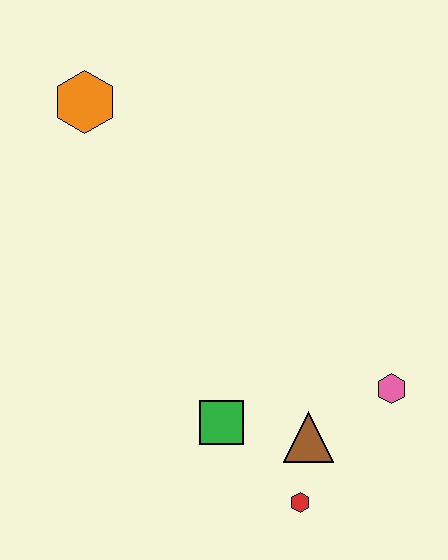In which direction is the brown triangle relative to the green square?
The brown triangle is to the right of the green square.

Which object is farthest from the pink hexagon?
The orange hexagon is farthest from the pink hexagon.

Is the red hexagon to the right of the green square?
Yes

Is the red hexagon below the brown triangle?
Yes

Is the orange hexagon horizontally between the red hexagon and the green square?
No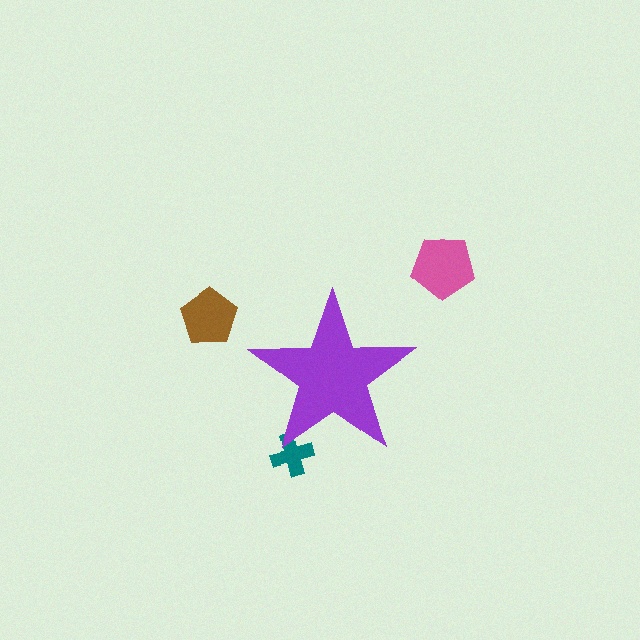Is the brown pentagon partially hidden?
No, the brown pentagon is fully visible.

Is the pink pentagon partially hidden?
No, the pink pentagon is fully visible.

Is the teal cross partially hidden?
Yes, the teal cross is partially hidden behind the purple star.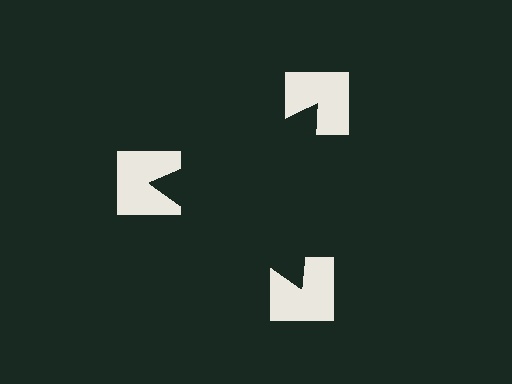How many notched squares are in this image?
There are 3 — one at each vertex of the illusory triangle.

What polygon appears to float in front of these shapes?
An illusory triangle — its edges are inferred from the aligned wedge cuts in the notched squares, not physically drawn.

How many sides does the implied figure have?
3 sides.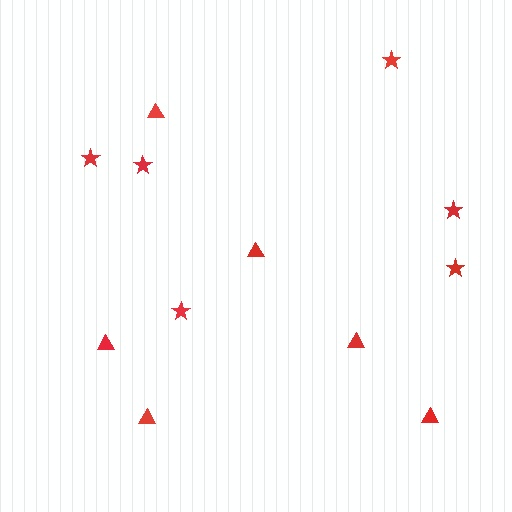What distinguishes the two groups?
There are 2 groups: one group of triangles (6) and one group of stars (6).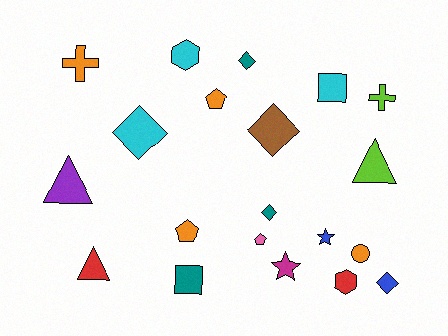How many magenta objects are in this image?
There is 1 magenta object.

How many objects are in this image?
There are 20 objects.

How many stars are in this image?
There are 2 stars.